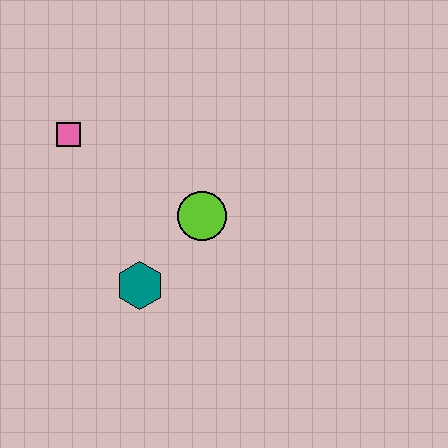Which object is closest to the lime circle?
The teal hexagon is closest to the lime circle.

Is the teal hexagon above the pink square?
No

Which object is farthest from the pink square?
The teal hexagon is farthest from the pink square.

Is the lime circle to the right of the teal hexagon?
Yes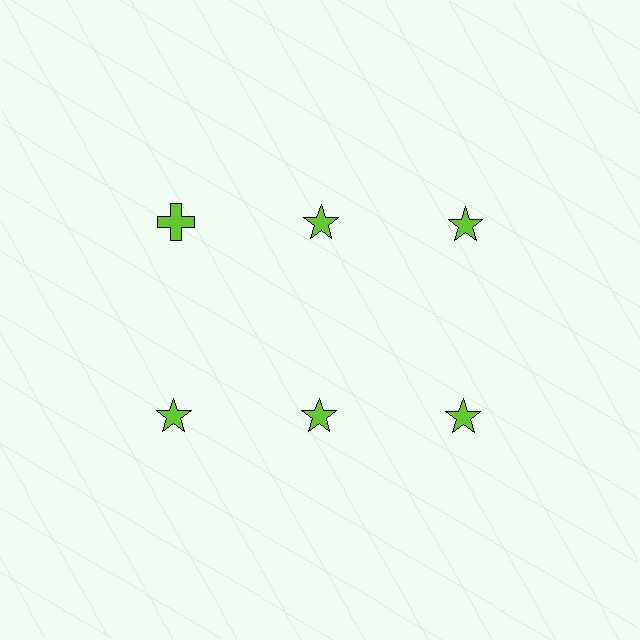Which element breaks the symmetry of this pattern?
The lime cross in the top row, leftmost column breaks the symmetry. All other shapes are lime stars.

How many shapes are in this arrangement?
There are 6 shapes arranged in a grid pattern.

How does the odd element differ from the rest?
It has a different shape: cross instead of star.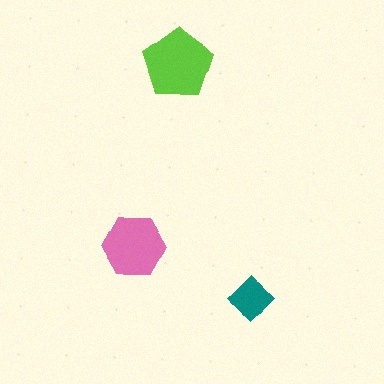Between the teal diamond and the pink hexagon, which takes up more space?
The pink hexagon.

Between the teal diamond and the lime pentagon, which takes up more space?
The lime pentagon.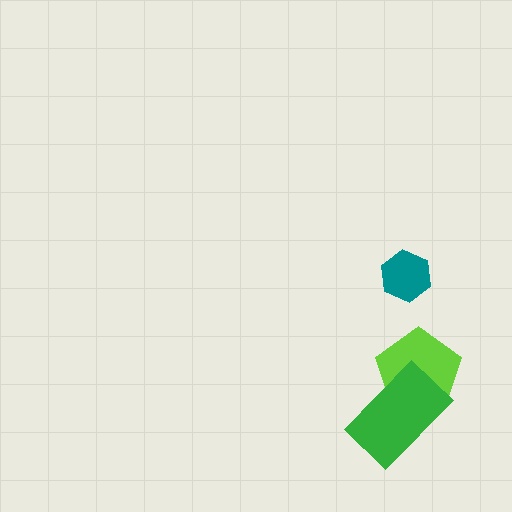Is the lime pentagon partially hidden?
Yes, it is partially covered by another shape.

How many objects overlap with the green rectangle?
1 object overlaps with the green rectangle.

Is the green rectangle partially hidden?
No, no other shape covers it.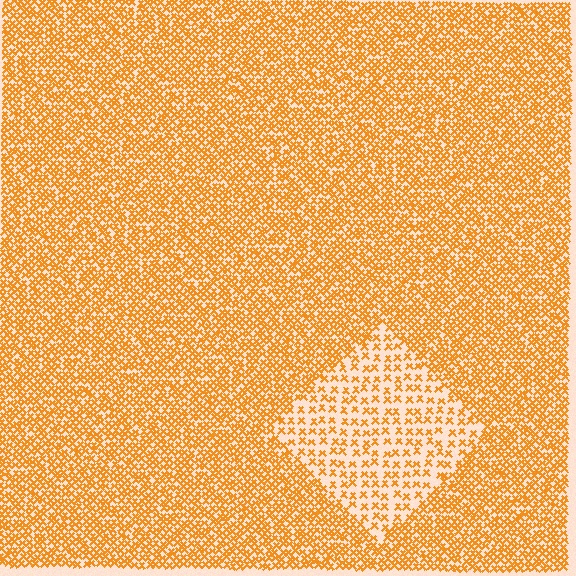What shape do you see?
I see a diamond.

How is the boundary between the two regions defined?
The boundary is defined by a change in element density (approximately 2.3x ratio). All elements are the same color, size, and shape.